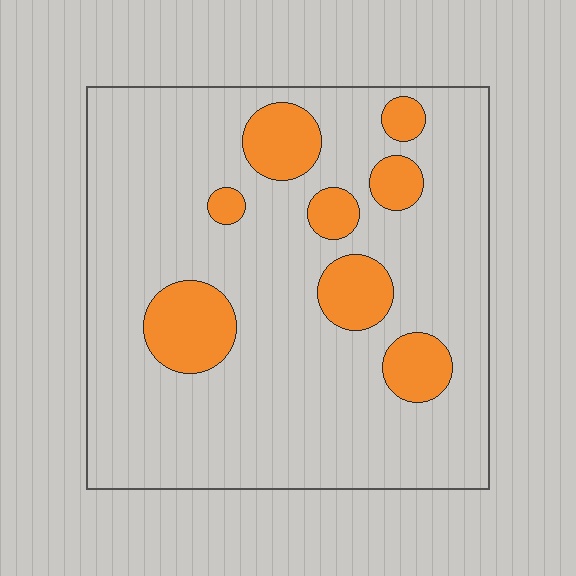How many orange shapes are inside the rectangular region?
8.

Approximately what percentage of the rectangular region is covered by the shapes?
Approximately 15%.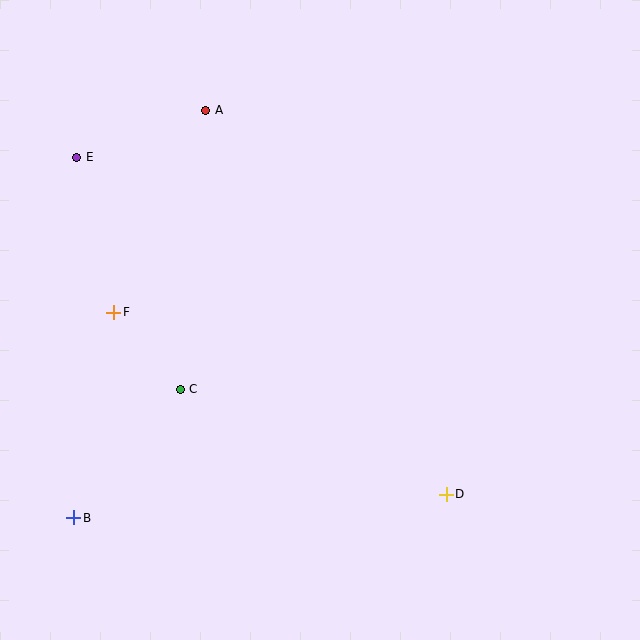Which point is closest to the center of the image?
Point C at (180, 389) is closest to the center.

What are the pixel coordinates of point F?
Point F is at (114, 312).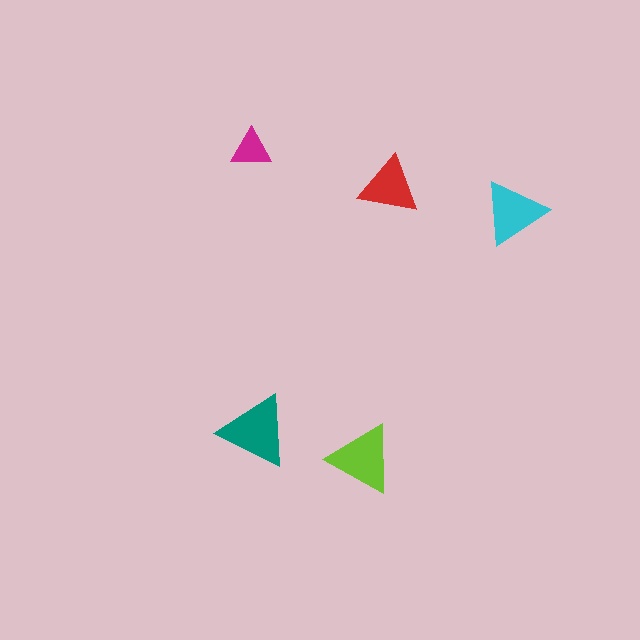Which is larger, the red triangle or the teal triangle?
The teal one.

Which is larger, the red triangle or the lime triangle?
The lime one.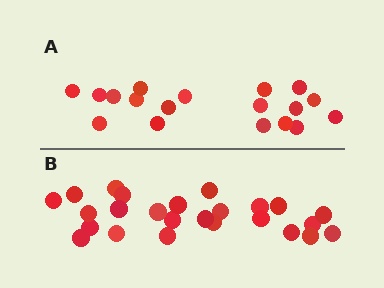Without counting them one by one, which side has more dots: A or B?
Region B (the bottom region) has more dots.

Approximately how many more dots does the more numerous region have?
Region B has roughly 8 or so more dots than region A.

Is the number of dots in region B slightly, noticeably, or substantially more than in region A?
Region B has noticeably more, but not dramatically so. The ratio is roughly 1.4 to 1.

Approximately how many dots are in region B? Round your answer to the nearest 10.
About 20 dots. (The exact count is 25, which rounds to 20.)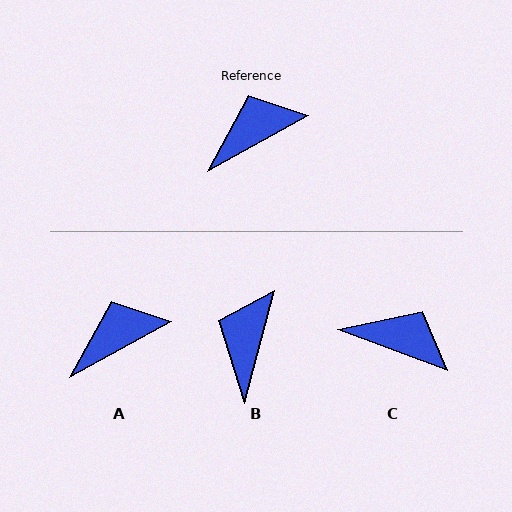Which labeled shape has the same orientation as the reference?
A.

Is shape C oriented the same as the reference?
No, it is off by about 50 degrees.